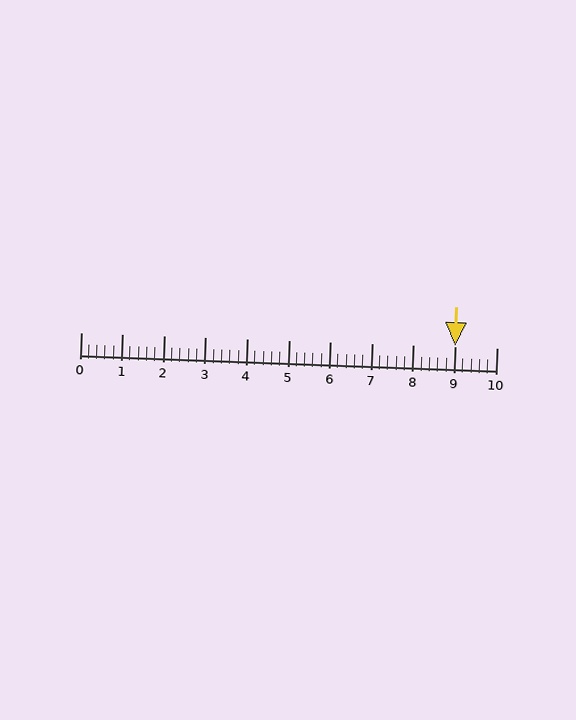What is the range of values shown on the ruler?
The ruler shows values from 0 to 10.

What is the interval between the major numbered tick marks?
The major tick marks are spaced 1 units apart.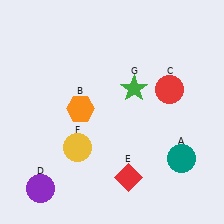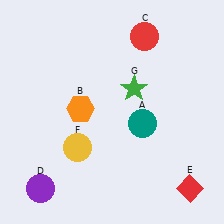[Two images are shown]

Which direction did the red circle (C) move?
The red circle (C) moved up.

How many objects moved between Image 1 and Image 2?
3 objects moved between the two images.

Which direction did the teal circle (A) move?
The teal circle (A) moved left.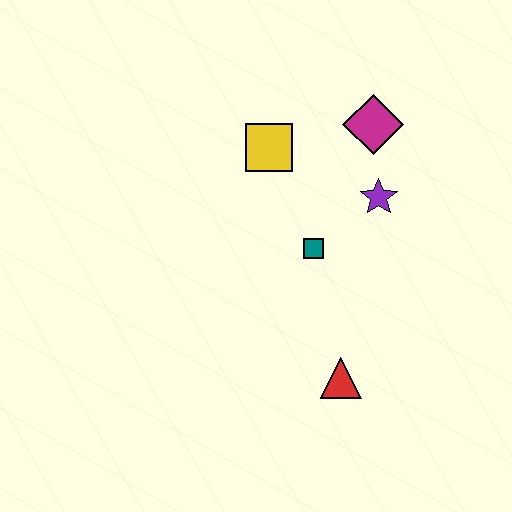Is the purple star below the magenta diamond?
Yes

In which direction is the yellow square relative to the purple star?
The yellow square is to the left of the purple star.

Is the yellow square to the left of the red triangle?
Yes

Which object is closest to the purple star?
The magenta diamond is closest to the purple star.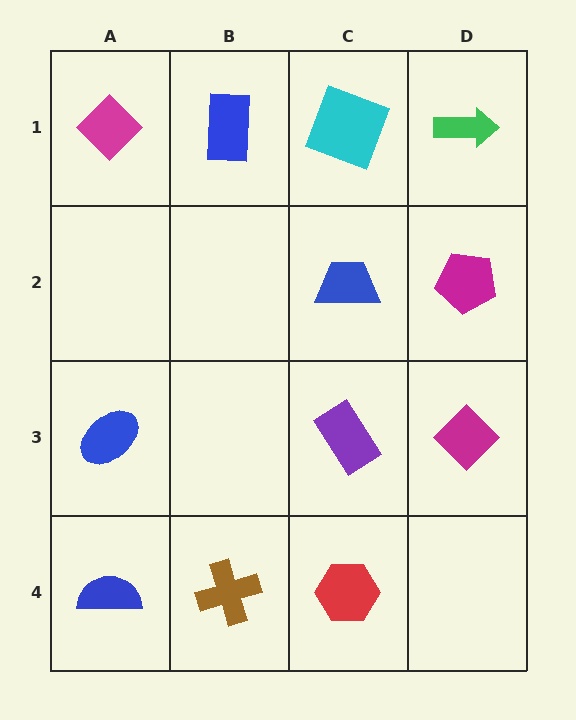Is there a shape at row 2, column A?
No, that cell is empty.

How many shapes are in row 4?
3 shapes.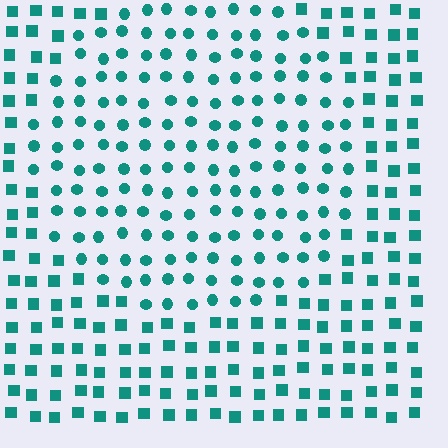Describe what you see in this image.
The image is filled with small teal elements arranged in a uniform grid. A circle-shaped region contains circles, while the surrounding area contains squares. The boundary is defined purely by the change in element shape.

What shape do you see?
I see a circle.